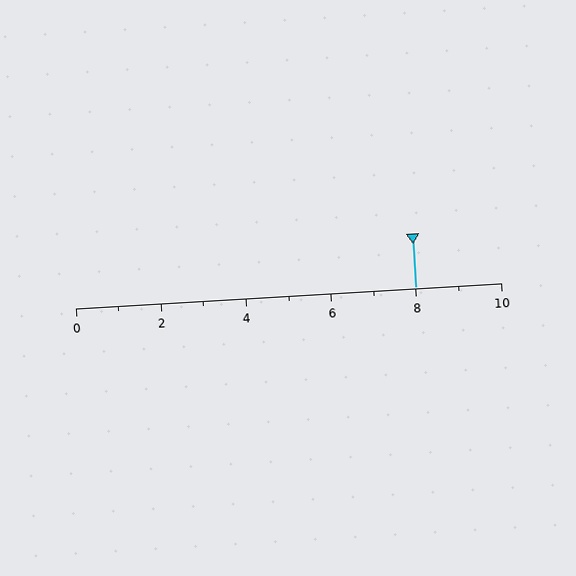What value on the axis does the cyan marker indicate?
The marker indicates approximately 8.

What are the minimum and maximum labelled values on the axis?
The axis runs from 0 to 10.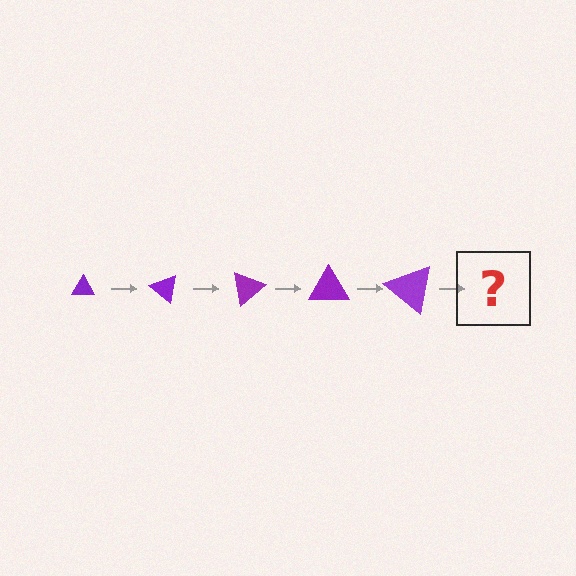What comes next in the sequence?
The next element should be a triangle, larger than the previous one and rotated 200 degrees from the start.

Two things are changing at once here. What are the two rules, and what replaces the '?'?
The two rules are that the triangle grows larger each step and it rotates 40 degrees each step. The '?' should be a triangle, larger than the previous one and rotated 200 degrees from the start.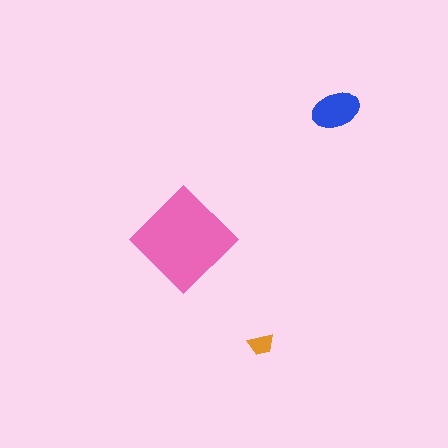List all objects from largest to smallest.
The pink diamond, the blue ellipse, the orange trapezoid.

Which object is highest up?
The blue ellipse is topmost.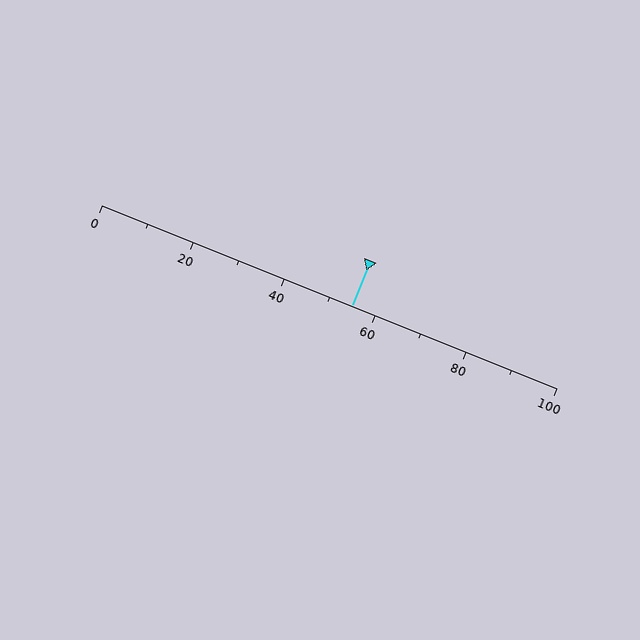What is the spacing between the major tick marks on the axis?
The major ticks are spaced 20 apart.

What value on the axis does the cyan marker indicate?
The marker indicates approximately 55.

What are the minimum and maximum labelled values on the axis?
The axis runs from 0 to 100.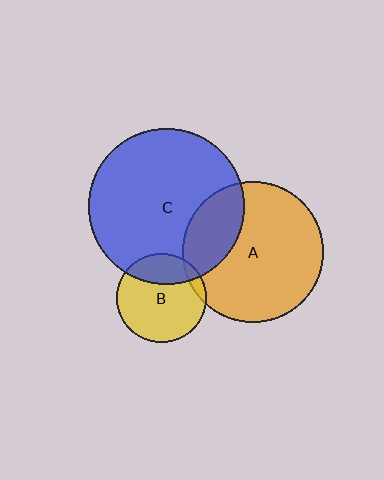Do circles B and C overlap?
Yes.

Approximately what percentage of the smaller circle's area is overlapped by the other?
Approximately 25%.